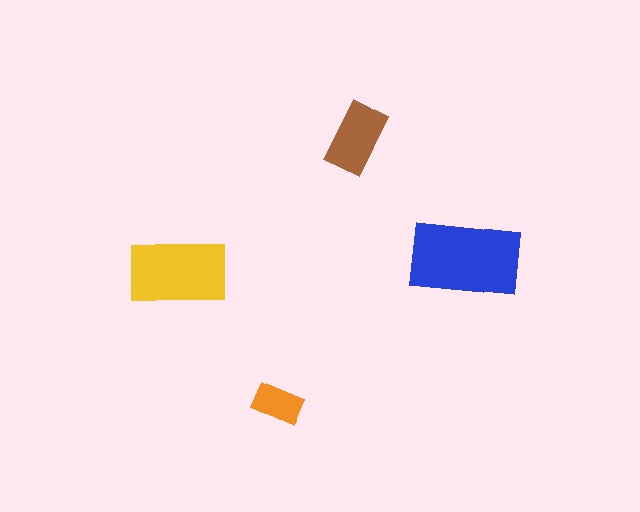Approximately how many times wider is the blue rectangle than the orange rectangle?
About 2 times wider.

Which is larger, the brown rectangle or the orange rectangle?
The brown one.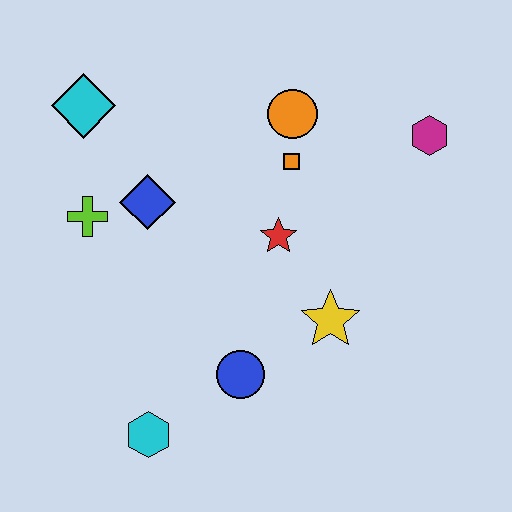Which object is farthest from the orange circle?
The cyan hexagon is farthest from the orange circle.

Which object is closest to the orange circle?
The orange square is closest to the orange circle.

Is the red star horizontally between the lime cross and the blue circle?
No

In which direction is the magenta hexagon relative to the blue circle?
The magenta hexagon is above the blue circle.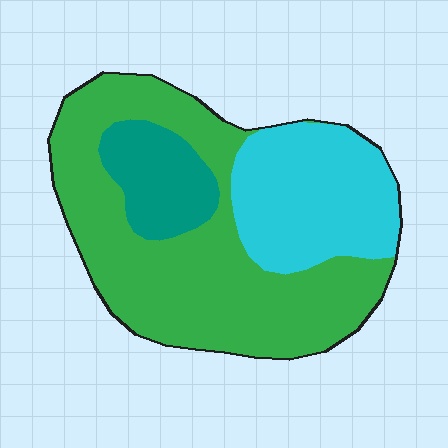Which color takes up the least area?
Teal, at roughly 15%.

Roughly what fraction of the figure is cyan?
Cyan takes up about one quarter (1/4) of the figure.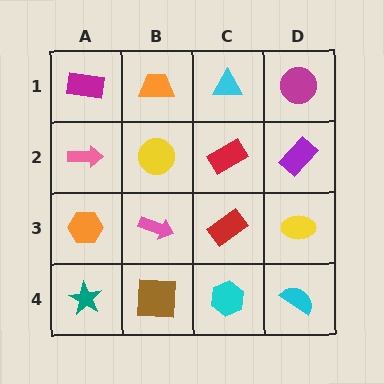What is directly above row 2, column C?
A cyan triangle.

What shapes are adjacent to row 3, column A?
A pink arrow (row 2, column A), a teal star (row 4, column A), a pink arrow (row 3, column B).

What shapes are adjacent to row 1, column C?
A red rectangle (row 2, column C), an orange trapezoid (row 1, column B), a magenta circle (row 1, column D).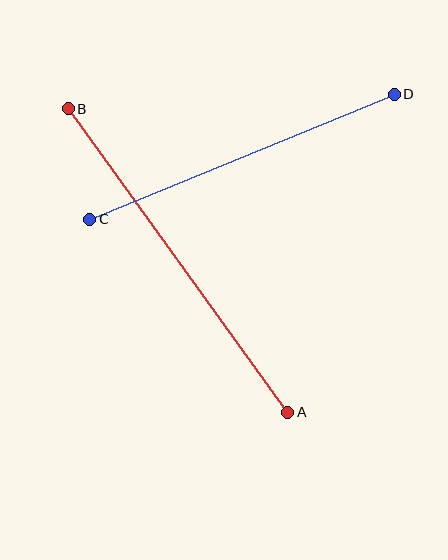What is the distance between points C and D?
The distance is approximately 329 pixels.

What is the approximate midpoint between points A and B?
The midpoint is at approximately (178, 260) pixels.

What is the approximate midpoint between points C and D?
The midpoint is at approximately (242, 157) pixels.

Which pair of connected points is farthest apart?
Points A and B are farthest apart.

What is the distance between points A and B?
The distance is approximately 375 pixels.